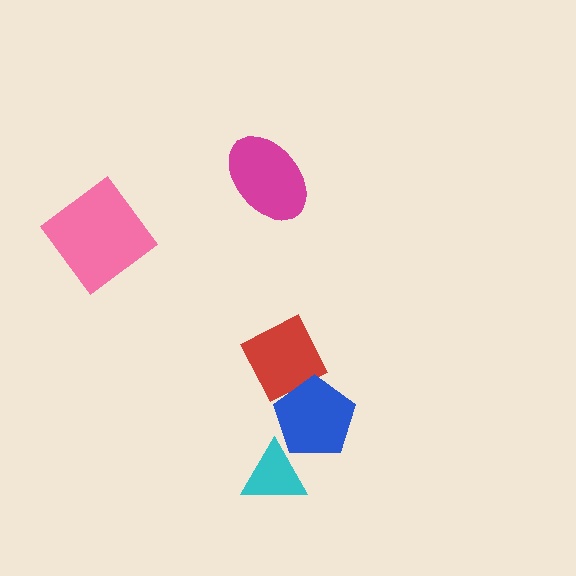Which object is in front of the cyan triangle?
The blue pentagon is in front of the cyan triangle.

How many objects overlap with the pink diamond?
0 objects overlap with the pink diamond.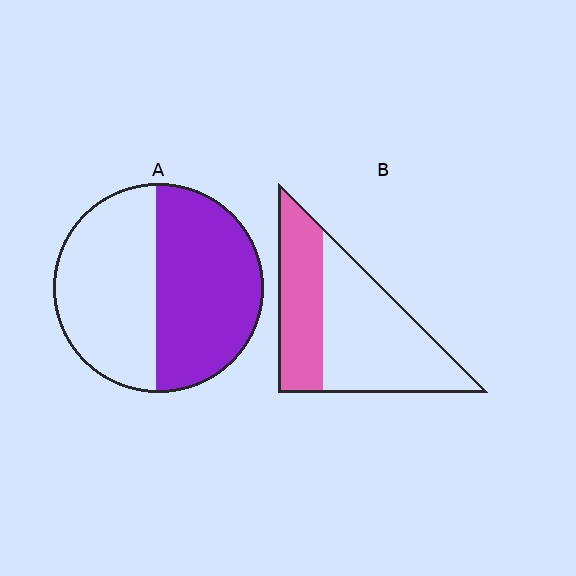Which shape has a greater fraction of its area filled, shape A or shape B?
Shape A.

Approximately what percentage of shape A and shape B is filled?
A is approximately 50% and B is approximately 40%.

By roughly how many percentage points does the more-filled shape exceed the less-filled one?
By roughly 15 percentage points (A over B).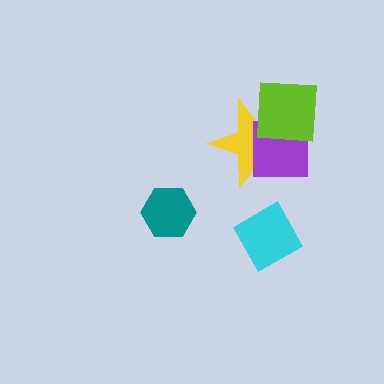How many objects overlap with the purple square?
2 objects overlap with the purple square.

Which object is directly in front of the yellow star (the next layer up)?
The purple square is directly in front of the yellow star.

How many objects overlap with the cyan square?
0 objects overlap with the cyan square.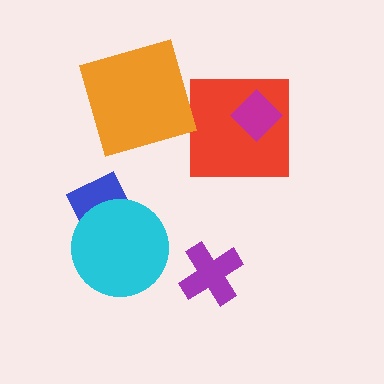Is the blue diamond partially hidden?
Yes, it is partially covered by another shape.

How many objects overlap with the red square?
1 object overlaps with the red square.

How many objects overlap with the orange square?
0 objects overlap with the orange square.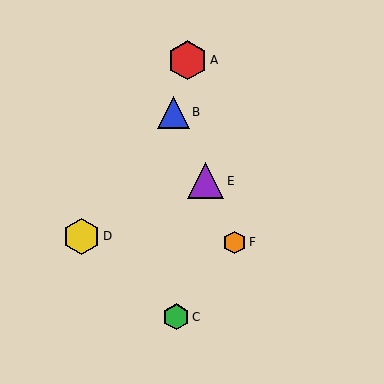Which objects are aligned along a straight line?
Objects B, E, F are aligned along a straight line.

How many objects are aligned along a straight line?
3 objects (B, E, F) are aligned along a straight line.